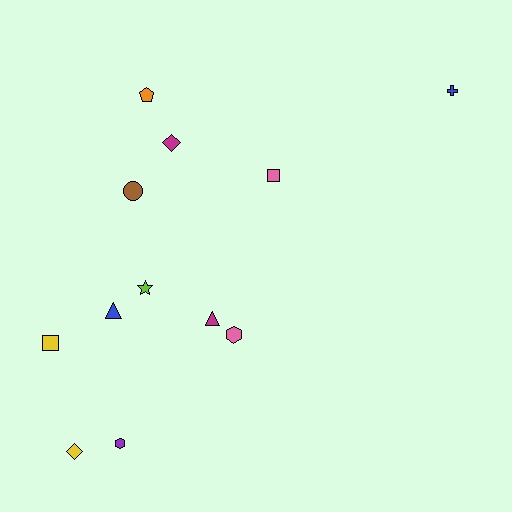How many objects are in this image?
There are 12 objects.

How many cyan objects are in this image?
There are no cyan objects.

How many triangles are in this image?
There are 2 triangles.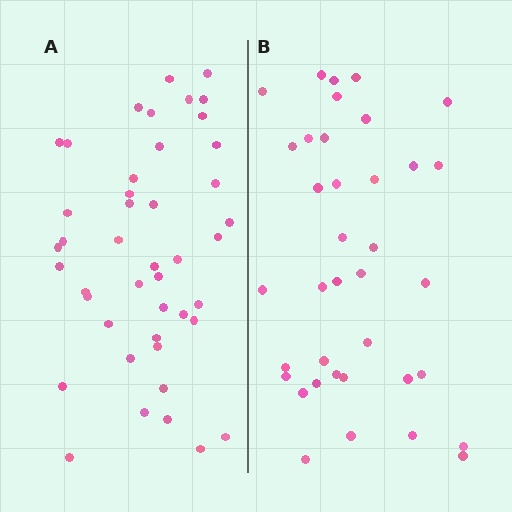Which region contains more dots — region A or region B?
Region A (the left region) has more dots.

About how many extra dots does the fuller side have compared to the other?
Region A has roughly 8 or so more dots than region B.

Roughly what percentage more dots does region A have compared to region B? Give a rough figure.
About 20% more.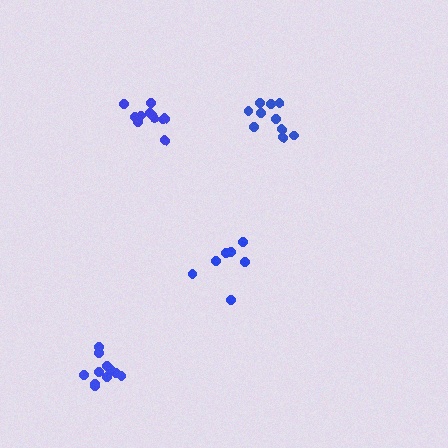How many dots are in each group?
Group 1: 10 dots, Group 2: 7 dots, Group 3: 11 dots, Group 4: 12 dots (40 total).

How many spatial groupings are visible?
There are 4 spatial groupings.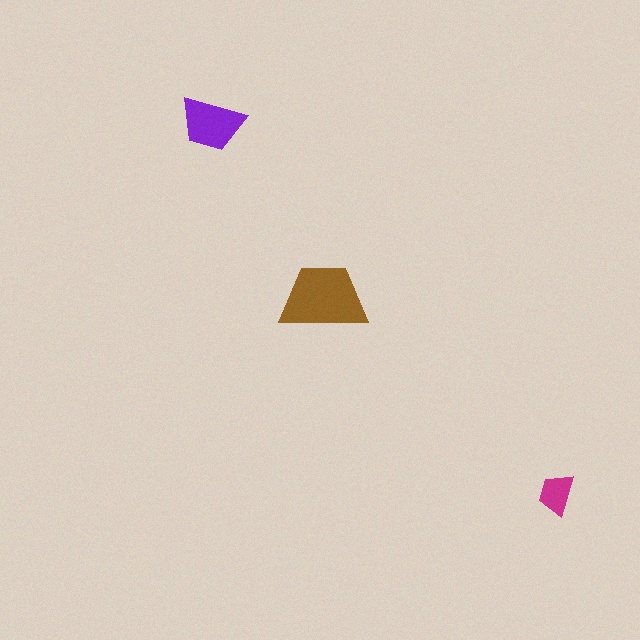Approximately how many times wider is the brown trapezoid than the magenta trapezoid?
About 2 times wider.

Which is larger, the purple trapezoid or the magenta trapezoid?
The purple one.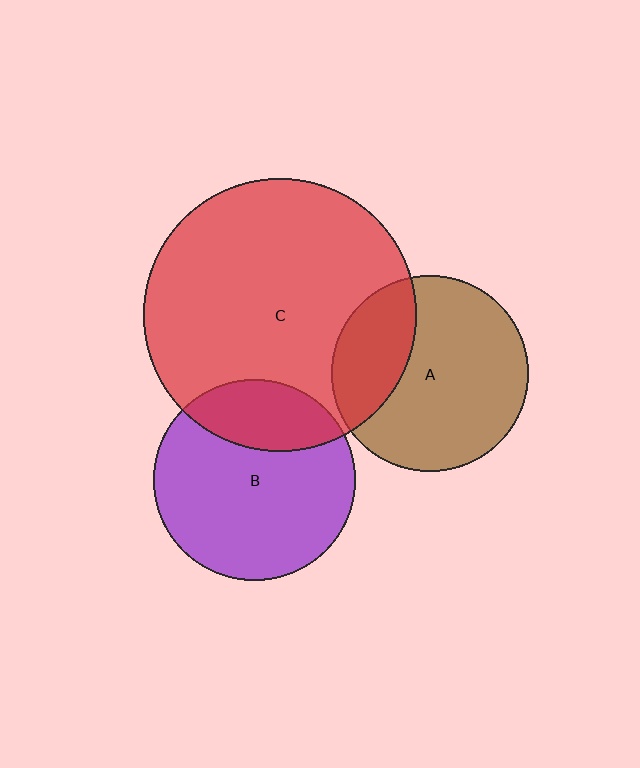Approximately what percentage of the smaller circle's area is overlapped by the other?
Approximately 30%.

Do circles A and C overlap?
Yes.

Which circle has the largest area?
Circle C (red).